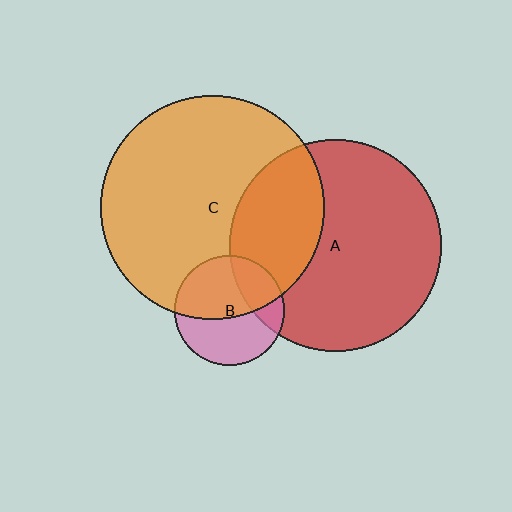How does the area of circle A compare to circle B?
Approximately 3.8 times.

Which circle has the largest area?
Circle C (orange).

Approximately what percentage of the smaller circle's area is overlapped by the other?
Approximately 55%.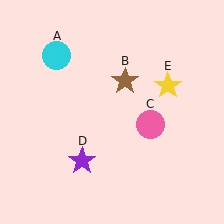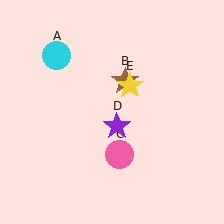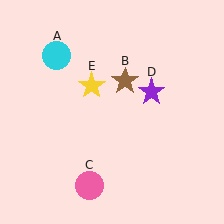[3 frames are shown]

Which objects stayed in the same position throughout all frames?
Cyan circle (object A) and brown star (object B) remained stationary.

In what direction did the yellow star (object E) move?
The yellow star (object E) moved left.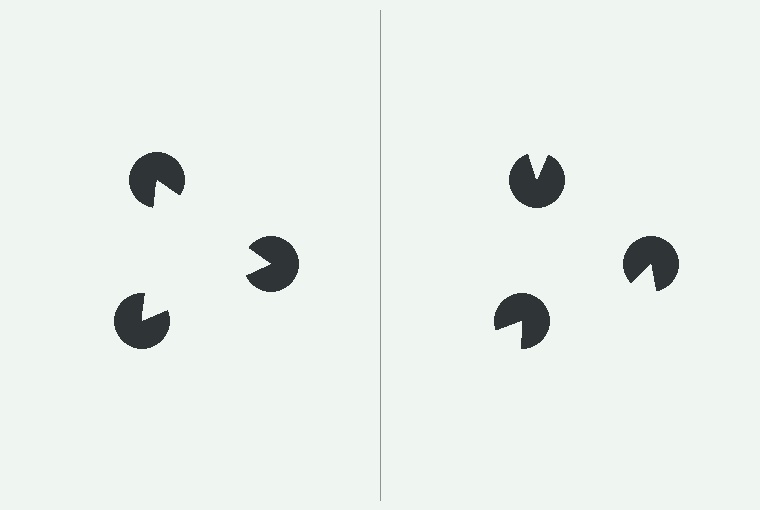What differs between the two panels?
The pac-man discs are positioned identically on both sides; only the wedge orientations differ. On the left they align to a triangle; on the right they are misaligned.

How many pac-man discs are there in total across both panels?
6 — 3 on each side.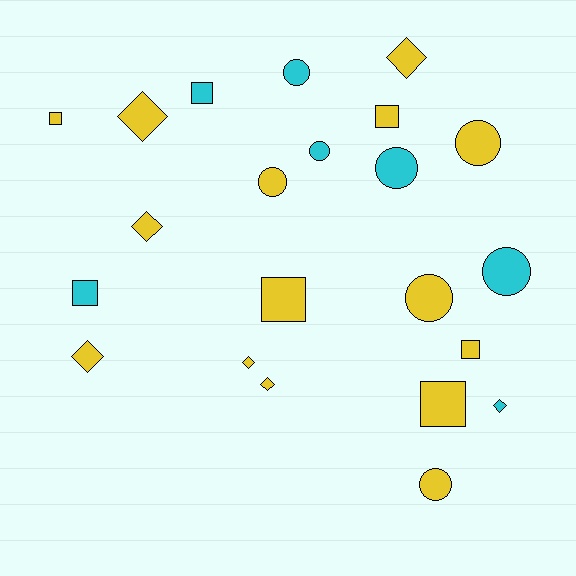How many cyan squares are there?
There are 2 cyan squares.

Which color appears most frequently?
Yellow, with 15 objects.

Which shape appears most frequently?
Circle, with 8 objects.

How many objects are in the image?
There are 22 objects.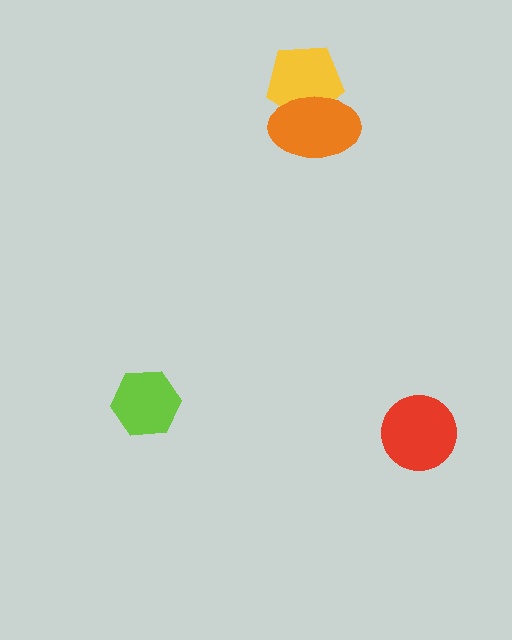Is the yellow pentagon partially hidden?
Yes, it is partially covered by another shape.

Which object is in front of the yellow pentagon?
The orange ellipse is in front of the yellow pentagon.